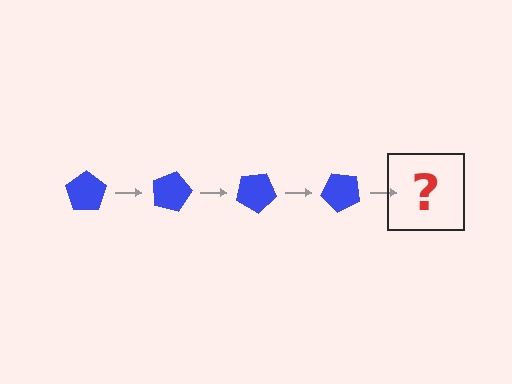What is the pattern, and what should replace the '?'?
The pattern is that the pentagon rotates 15 degrees each step. The '?' should be a blue pentagon rotated 60 degrees.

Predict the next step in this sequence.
The next step is a blue pentagon rotated 60 degrees.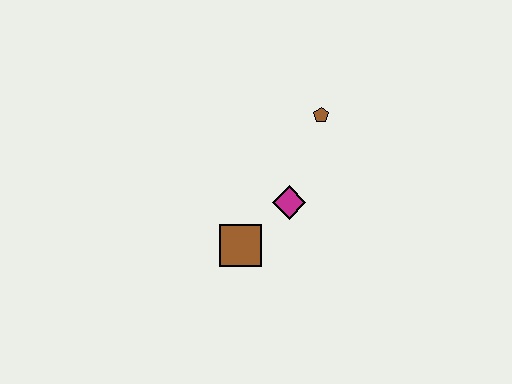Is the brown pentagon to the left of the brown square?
No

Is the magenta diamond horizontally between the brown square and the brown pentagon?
Yes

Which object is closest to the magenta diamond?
The brown square is closest to the magenta diamond.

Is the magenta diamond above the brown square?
Yes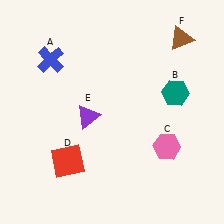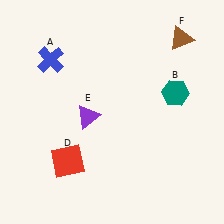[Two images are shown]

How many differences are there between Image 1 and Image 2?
There is 1 difference between the two images.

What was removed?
The pink hexagon (C) was removed in Image 2.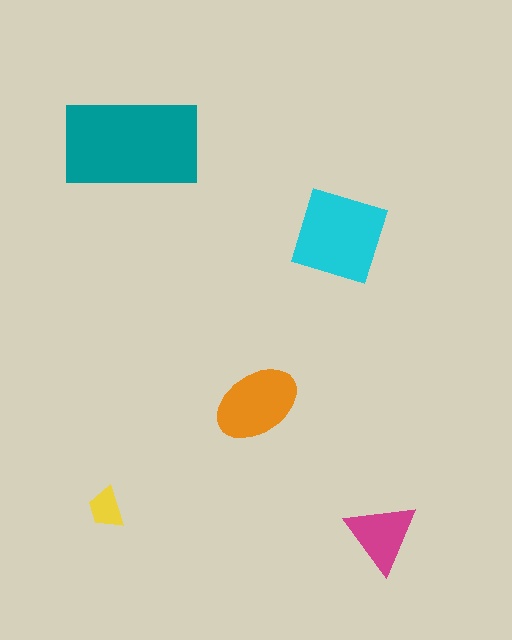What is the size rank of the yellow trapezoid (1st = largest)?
5th.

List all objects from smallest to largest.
The yellow trapezoid, the magenta triangle, the orange ellipse, the cyan diamond, the teal rectangle.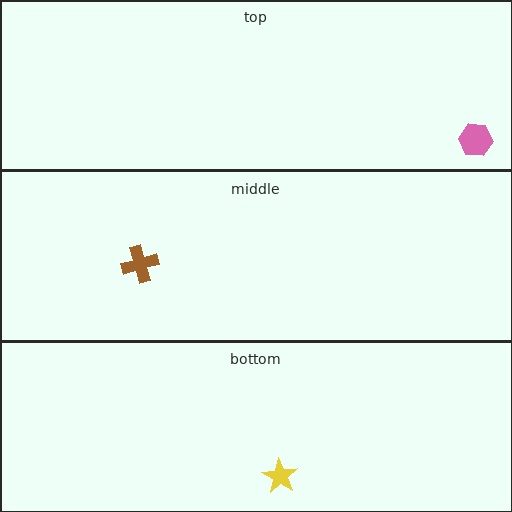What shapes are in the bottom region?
The yellow star.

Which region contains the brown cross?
The middle region.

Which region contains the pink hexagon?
The top region.